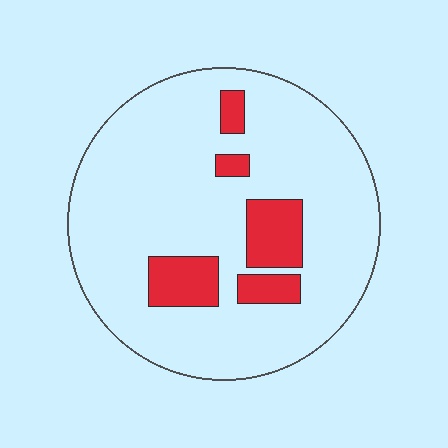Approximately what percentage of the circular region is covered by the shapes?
Approximately 15%.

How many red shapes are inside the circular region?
5.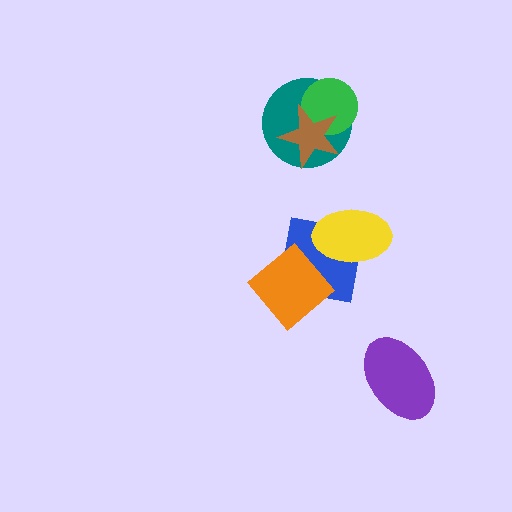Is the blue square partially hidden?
Yes, it is partially covered by another shape.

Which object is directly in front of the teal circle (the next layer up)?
The green circle is directly in front of the teal circle.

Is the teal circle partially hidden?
Yes, it is partially covered by another shape.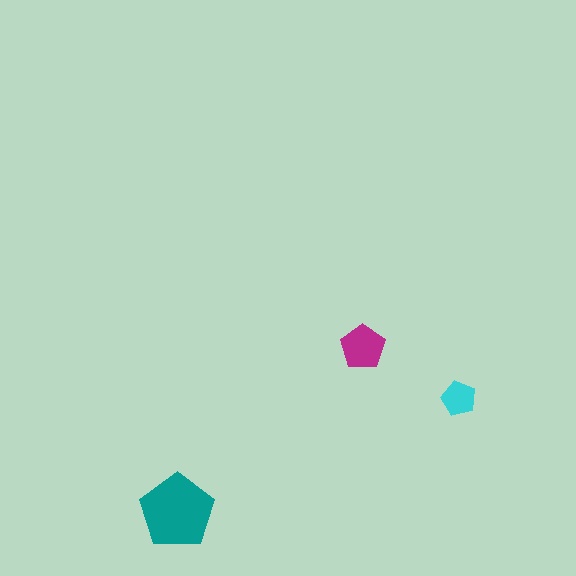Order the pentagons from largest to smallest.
the teal one, the magenta one, the cyan one.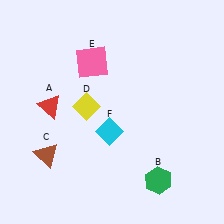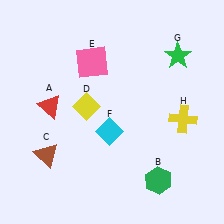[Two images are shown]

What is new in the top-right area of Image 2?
A green star (G) was added in the top-right area of Image 2.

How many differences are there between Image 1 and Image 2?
There are 2 differences between the two images.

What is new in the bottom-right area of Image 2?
A yellow cross (H) was added in the bottom-right area of Image 2.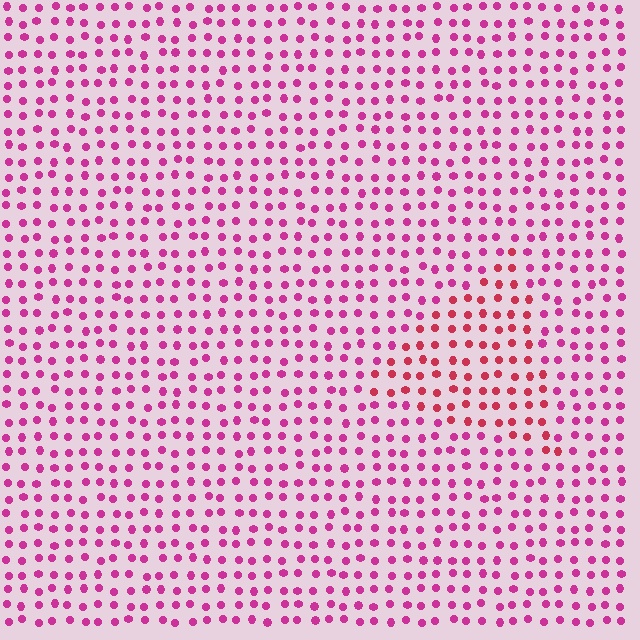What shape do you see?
I see a triangle.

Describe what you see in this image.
The image is filled with small magenta elements in a uniform arrangement. A triangle-shaped region is visible where the elements are tinted to a slightly different hue, forming a subtle color boundary.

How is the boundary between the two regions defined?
The boundary is defined purely by a slight shift in hue (about 28 degrees). Spacing, size, and orientation are identical on both sides.